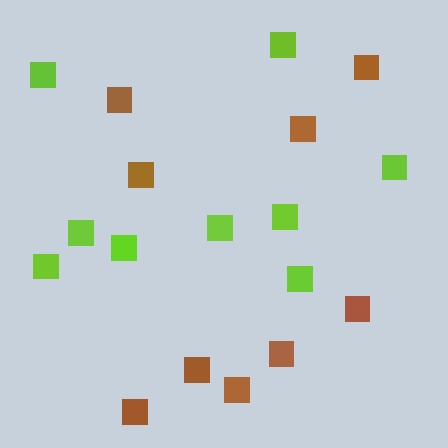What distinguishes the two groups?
There are 2 groups: one group of lime squares (9) and one group of brown squares (9).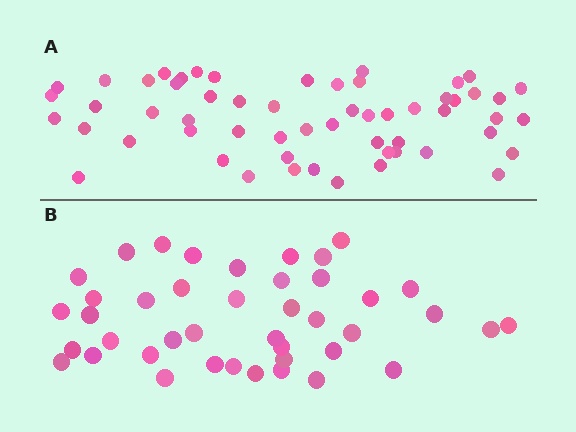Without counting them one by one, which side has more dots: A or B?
Region A (the top region) has more dots.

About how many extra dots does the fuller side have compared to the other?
Region A has approximately 15 more dots than region B.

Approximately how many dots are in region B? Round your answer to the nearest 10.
About 40 dots. (The exact count is 42, which rounds to 40.)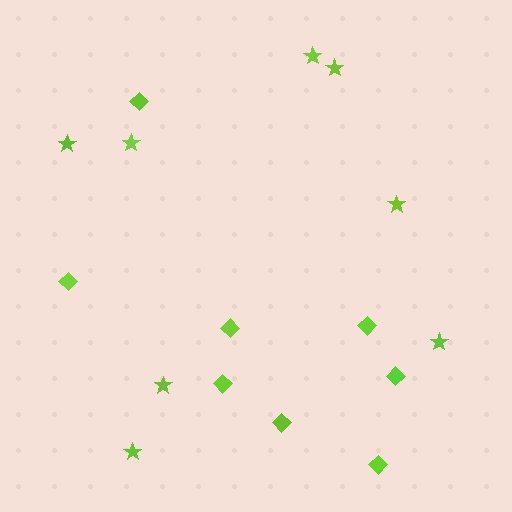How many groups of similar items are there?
There are 2 groups: one group of diamonds (8) and one group of stars (8).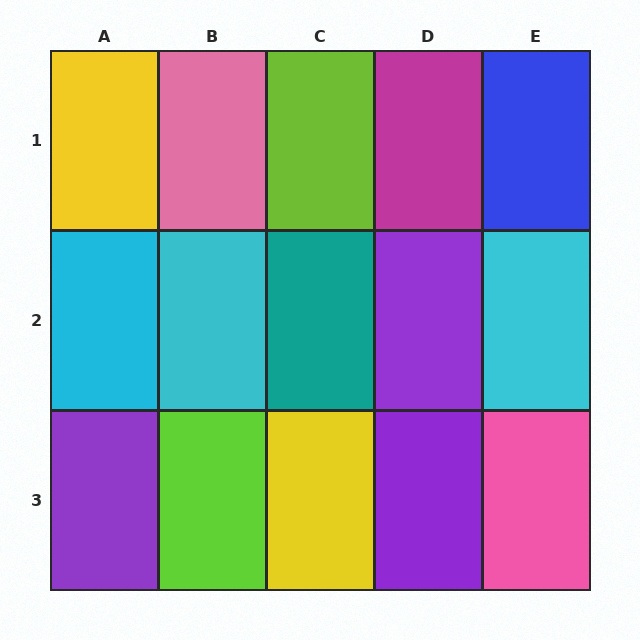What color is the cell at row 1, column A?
Yellow.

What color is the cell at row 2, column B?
Cyan.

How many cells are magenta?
1 cell is magenta.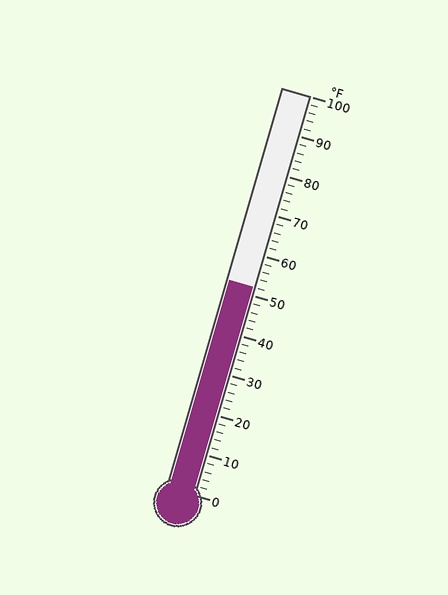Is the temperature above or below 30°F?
The temperature is above 30°F.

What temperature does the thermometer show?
The thermometer shows approximately 52°F.